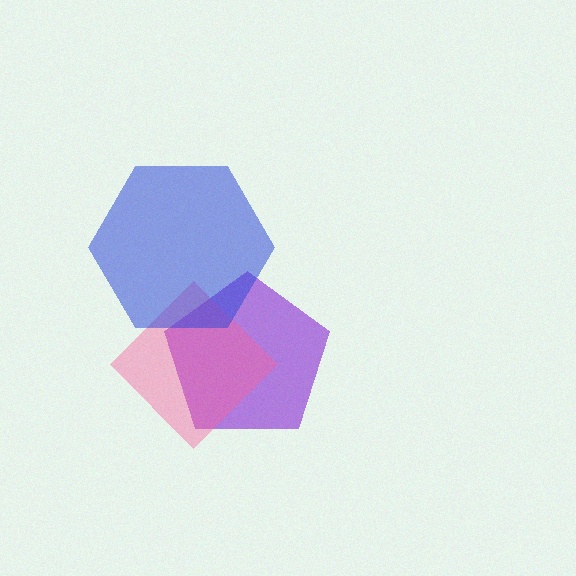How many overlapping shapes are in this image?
There are 3 overlapping shapes in the image.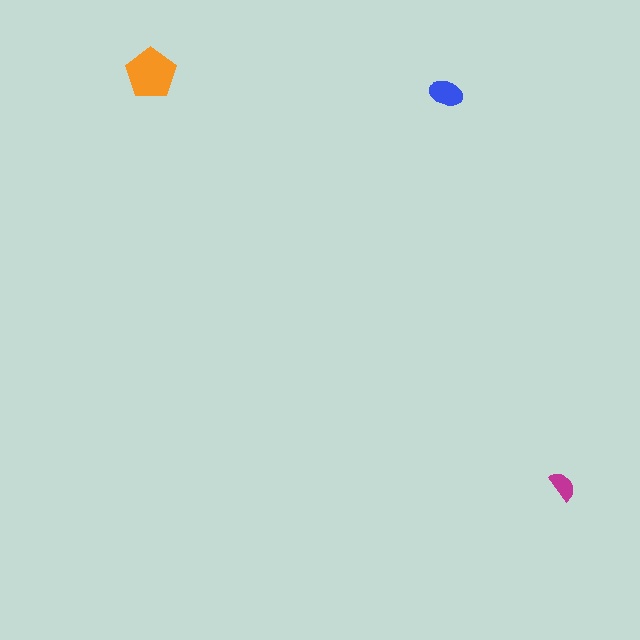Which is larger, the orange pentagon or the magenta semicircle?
The orange pentagon.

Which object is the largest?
The orange pentagon.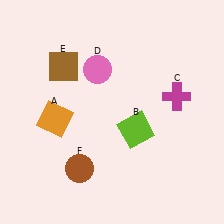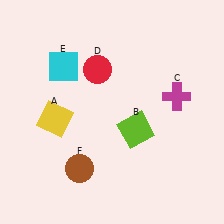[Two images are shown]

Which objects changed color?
A changed from orange to yellow. D changed from pink to red. E changed from brown to cyan.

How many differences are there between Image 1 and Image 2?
There are 3 differences between the two images.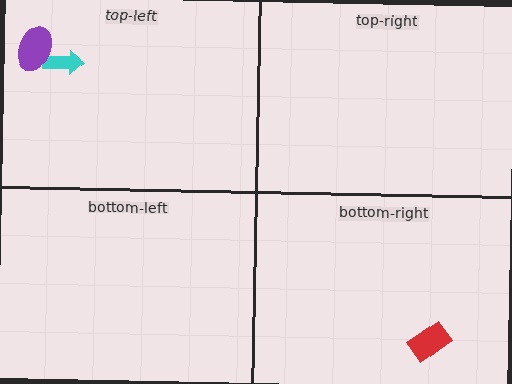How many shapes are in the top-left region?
2.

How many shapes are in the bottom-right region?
1.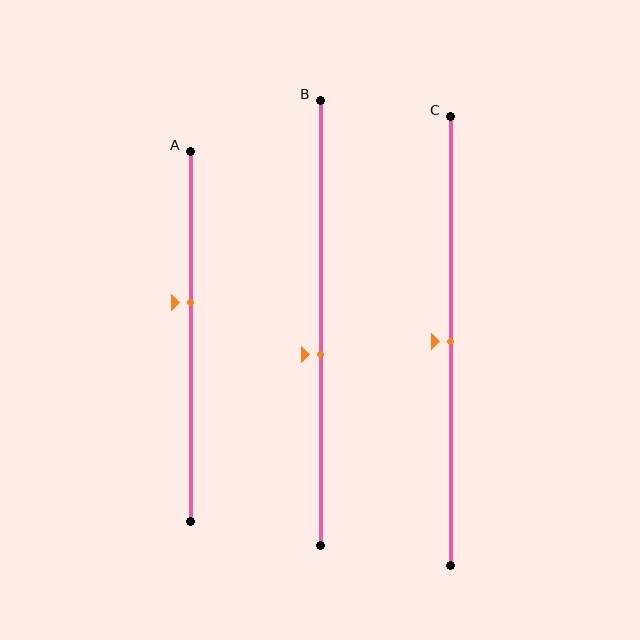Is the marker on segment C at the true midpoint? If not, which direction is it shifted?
Yes, the marker on segment C is at the true midpoint.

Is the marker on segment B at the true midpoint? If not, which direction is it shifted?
No, the marker on segment B is shifted downward by about 7% of the segment length.